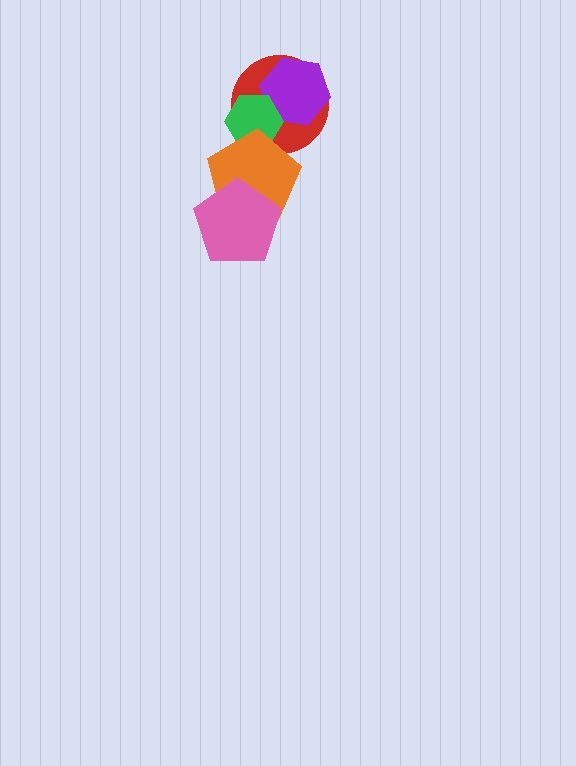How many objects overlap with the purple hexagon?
2 objects overlap with the purple hexagon.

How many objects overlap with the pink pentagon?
1 object overlaps with the pink pentagon.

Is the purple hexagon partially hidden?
Yes, it is partially covered by another shape.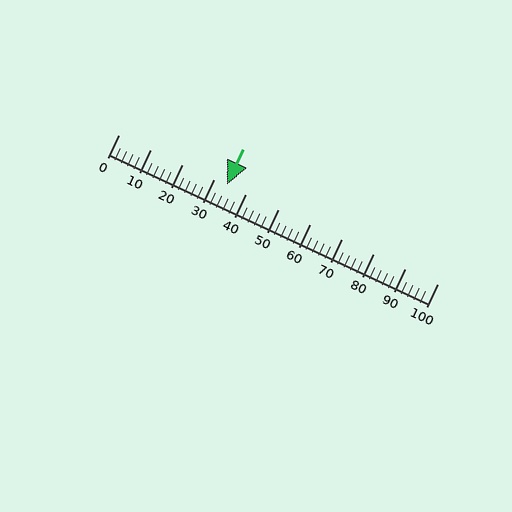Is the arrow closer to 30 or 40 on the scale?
The arrow is closer to 30.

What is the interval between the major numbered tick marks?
The major tick marks are spaced 10 units apart.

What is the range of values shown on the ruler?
The ruler shows values from 0 to 100.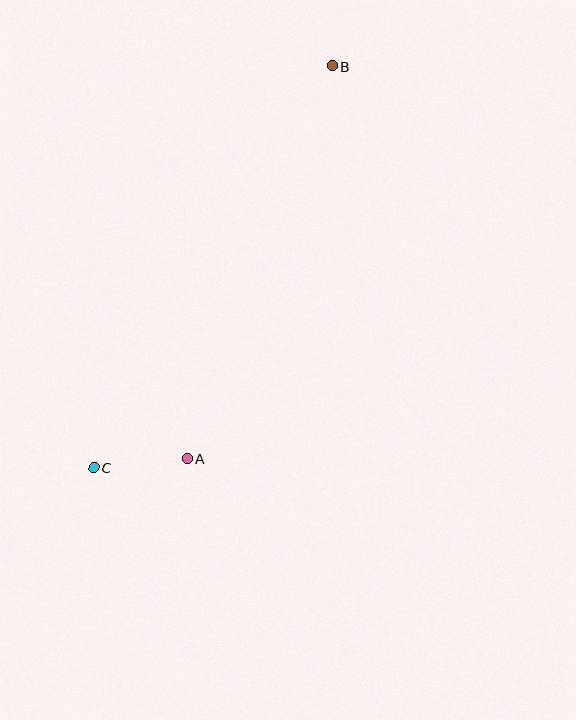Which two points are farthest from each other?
Points B and C are farthest from each other.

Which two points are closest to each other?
Points A and C are closest to each other.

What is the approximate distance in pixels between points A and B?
The distance between A and B is approximately 419 pixels.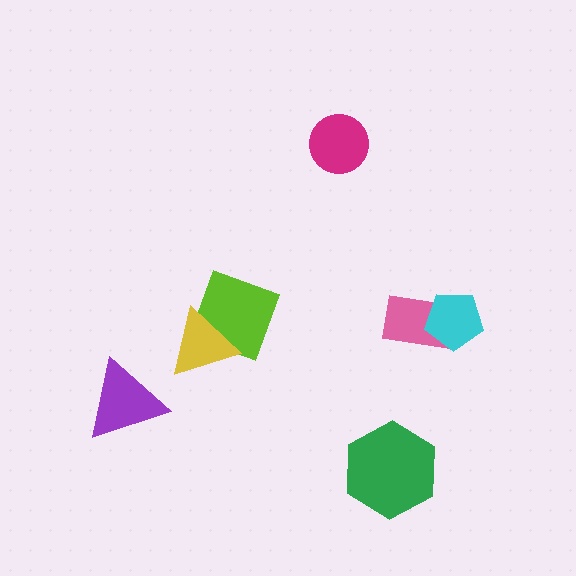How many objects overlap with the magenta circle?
0 objects overlap with the magenta circle.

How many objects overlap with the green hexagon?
0 objects overlap with the green hexagon.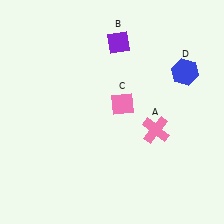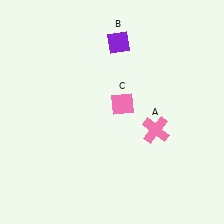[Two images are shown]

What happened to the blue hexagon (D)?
The blue hexagon (D) was removed in Image 2. It was in the top-right area of Image 1.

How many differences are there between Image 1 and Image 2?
There is 1 difference between the two images.